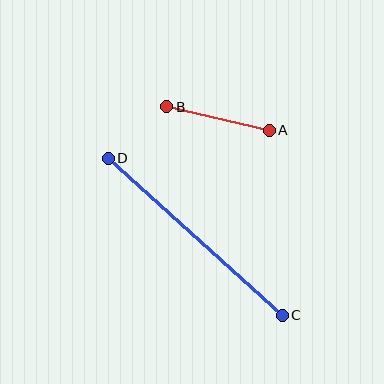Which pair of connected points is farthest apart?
Points C and D are farthest apart.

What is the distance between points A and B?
The distance is approximately 105 pixels.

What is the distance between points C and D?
The distance is approximately 234 pixels.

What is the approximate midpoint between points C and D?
The midpoint is at approximately (195, 237) pixels.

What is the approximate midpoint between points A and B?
The midpoint is at approximately (218, 119) pixels.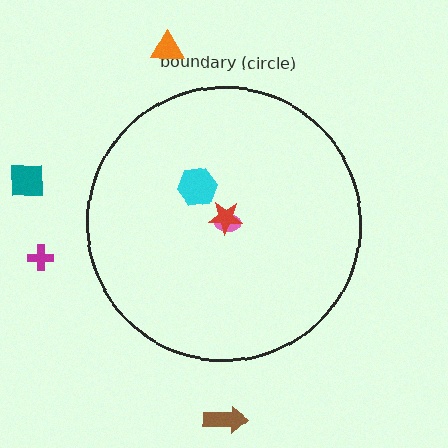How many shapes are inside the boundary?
3 inside, 4 outside.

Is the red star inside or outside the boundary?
Inside.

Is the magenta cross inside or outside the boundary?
Outside.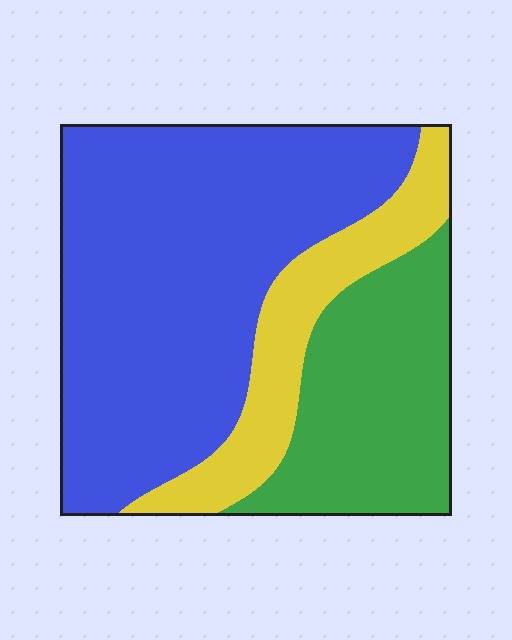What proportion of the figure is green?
Green covers around 25% of the figure.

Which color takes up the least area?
Yellow, at roughly 15%.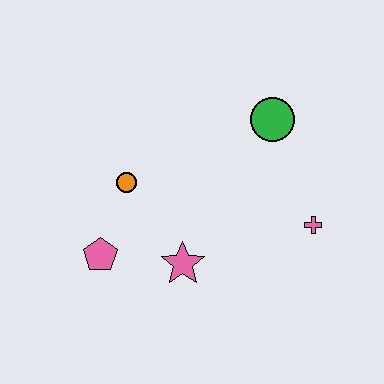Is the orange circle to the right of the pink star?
No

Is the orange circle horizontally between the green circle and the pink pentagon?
Yes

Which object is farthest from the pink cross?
The pink pentagon is farthest from the pink cross.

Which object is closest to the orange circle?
The pink pentagon is closest to the orange circle.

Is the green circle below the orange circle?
No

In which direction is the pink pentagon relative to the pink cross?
The pink pentagon is to the left of the pink cross.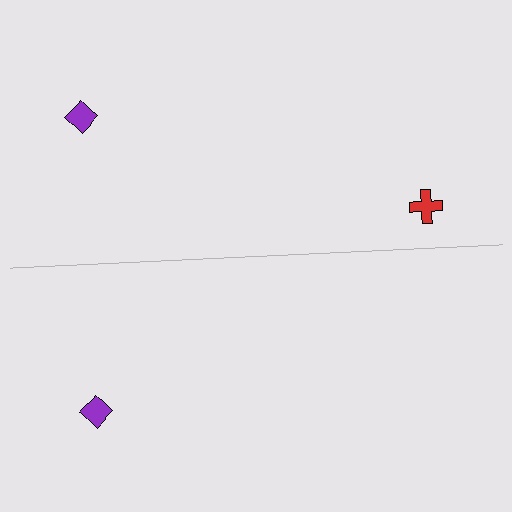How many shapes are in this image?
There are 3 shapes in this image.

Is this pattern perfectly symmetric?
No, the pattern is not perfectly symmetric. A red cross is missing from the bottom side.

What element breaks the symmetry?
A red cross is missing from the bottom side.